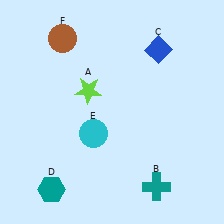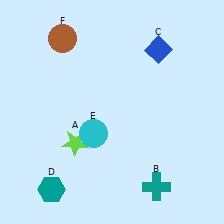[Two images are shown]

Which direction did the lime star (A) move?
The lime star (A) moved down.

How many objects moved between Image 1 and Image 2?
1 object moved between the two images.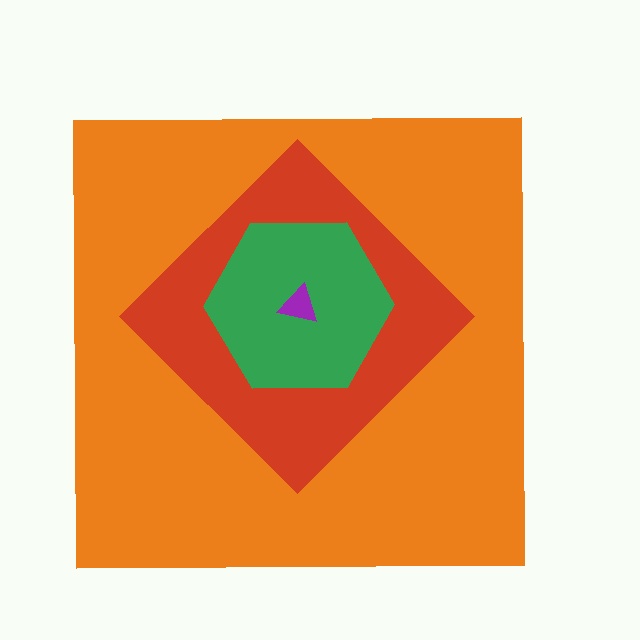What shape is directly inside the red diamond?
The green hexagon.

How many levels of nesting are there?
4.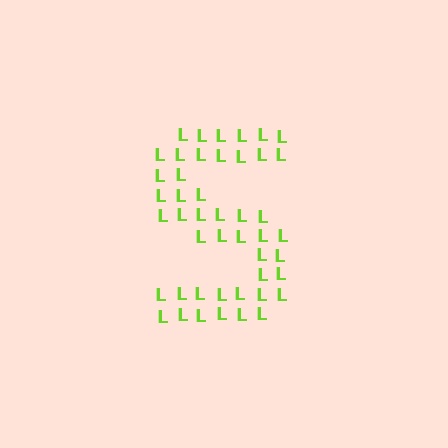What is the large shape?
The large shape is the letter S.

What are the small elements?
The small elements are letter L's.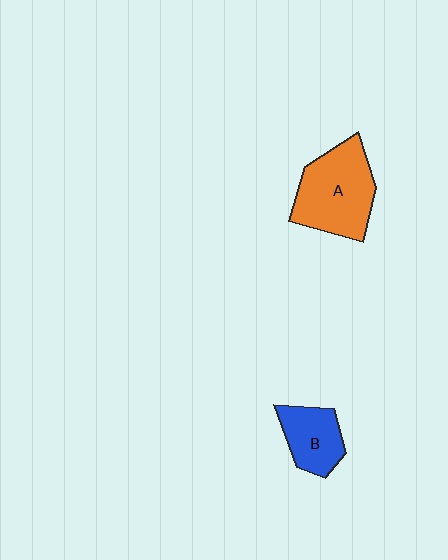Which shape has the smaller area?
Shape B (blue).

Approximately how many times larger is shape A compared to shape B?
Approximately 1.7 times.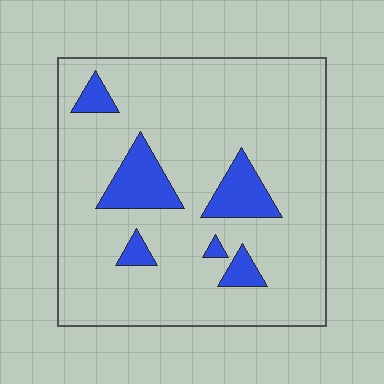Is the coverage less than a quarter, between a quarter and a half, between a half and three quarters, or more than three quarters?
Less than a quarter.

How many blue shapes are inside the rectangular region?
6.